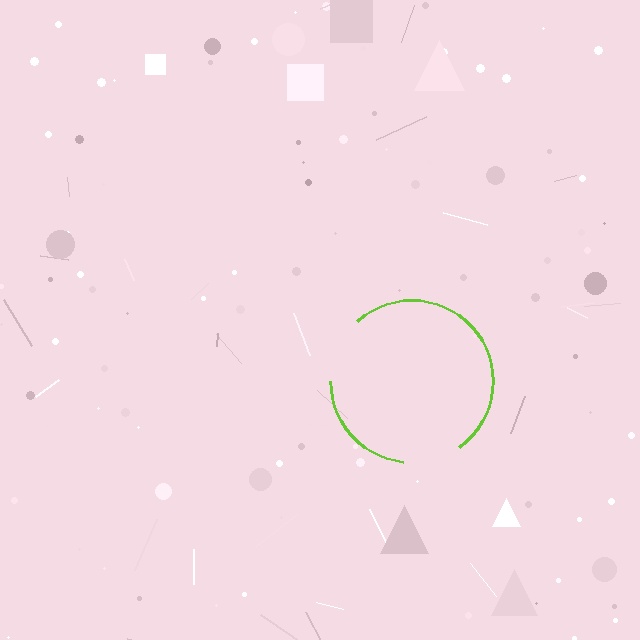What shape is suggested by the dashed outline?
The dashed outline suggests a circle.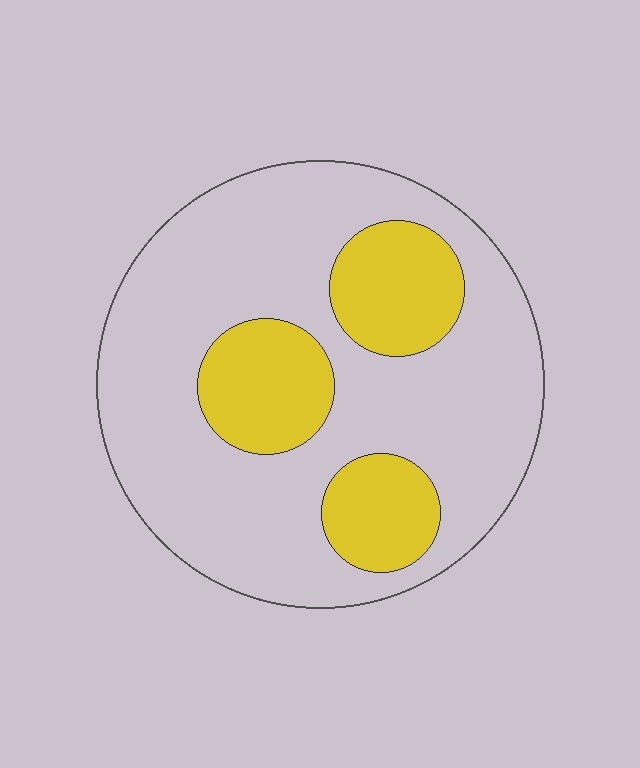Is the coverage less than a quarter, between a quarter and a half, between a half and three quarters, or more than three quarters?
Between a quarter and a half.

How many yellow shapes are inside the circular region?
3.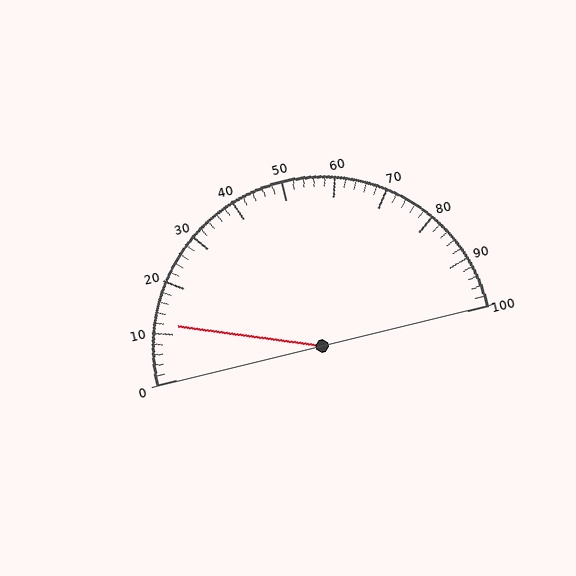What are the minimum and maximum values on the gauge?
The gauge ranges from 0 to 100.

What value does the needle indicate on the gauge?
The needle indicates approximately 12.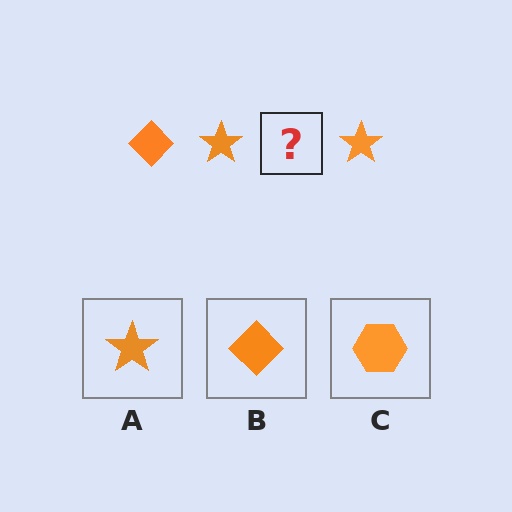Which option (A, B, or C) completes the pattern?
B.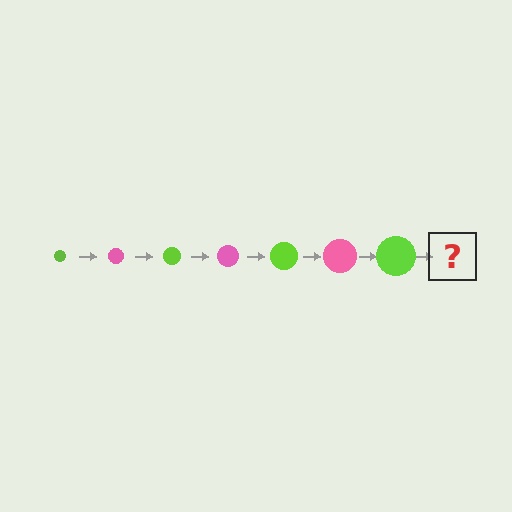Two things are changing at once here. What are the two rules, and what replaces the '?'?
The two rules are that the circle grows larger each step and the color cycles through lime and pink. The '?' should be a pink circle, larger than the previous one.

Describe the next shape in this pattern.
It should be a pink circle, larger than the previous one.